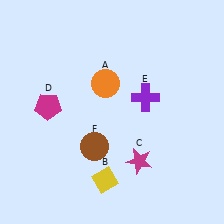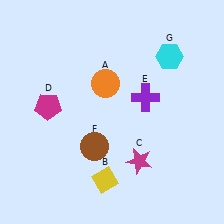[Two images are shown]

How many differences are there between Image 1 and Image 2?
There is 1 difference between the two images.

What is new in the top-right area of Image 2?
A cyan hexagon (G) was added in the top-right area of Image 2.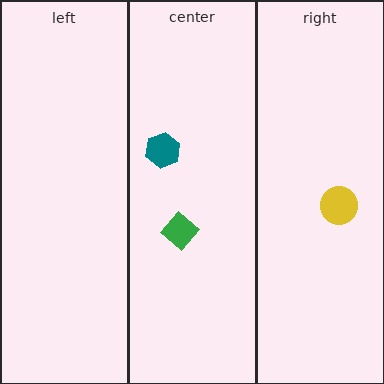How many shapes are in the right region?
1.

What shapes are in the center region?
The green diamond, the teal hexagon.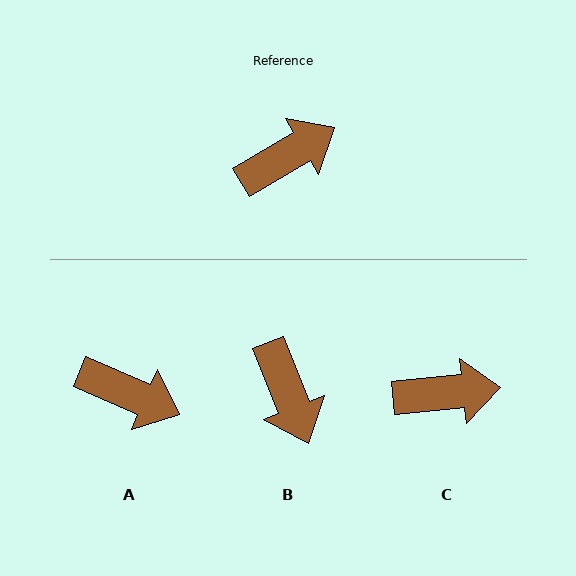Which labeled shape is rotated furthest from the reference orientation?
B, about 99 degrees away.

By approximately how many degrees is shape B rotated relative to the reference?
Approximately 99 degrees clockwise.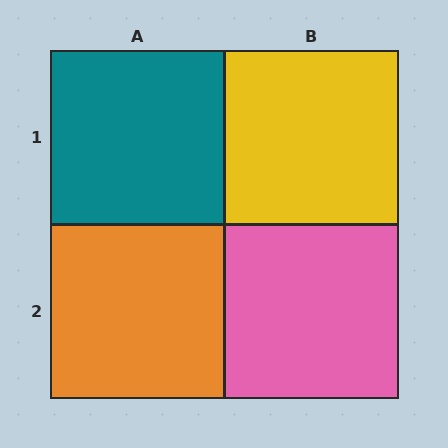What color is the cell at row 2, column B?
Pink.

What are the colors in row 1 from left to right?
Teal, yellow.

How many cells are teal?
1 cell is teal.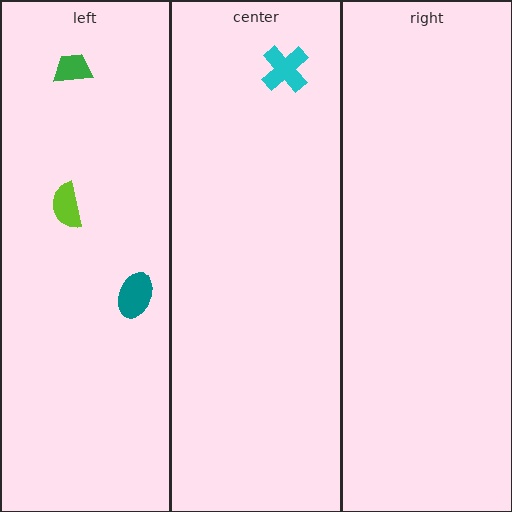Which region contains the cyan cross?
The center region.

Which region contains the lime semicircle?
The left region.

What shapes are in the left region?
The green trapezoid, the lime semicircle, the teal ellipse.